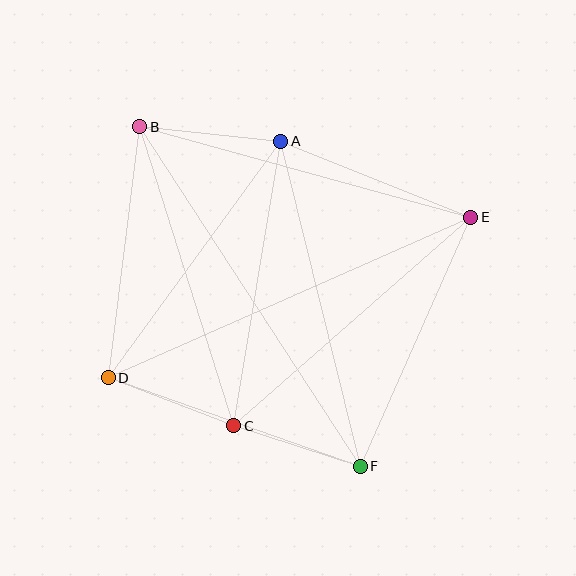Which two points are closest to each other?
Points C and F are closest to each other.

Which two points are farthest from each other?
Points B and F are farthest from each other.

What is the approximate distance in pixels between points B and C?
The distance between B and C is approximately 313 pixels.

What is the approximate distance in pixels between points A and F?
The distance between A and F is approximately 335 pixels.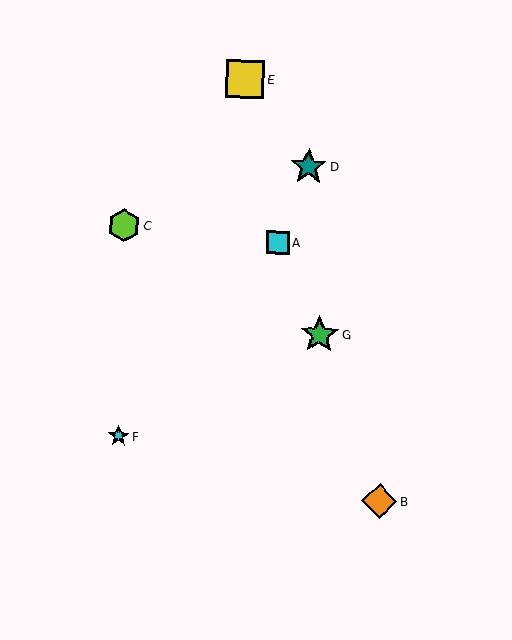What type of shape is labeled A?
Shape A is a cyan square.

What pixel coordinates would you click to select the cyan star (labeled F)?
Click at (118, 436) to select the cyan star F.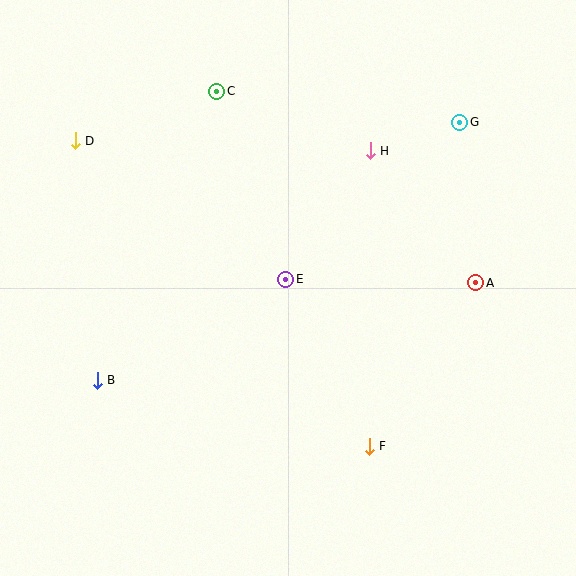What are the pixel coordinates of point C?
Point C is at (217, 91).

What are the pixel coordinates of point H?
Point H is at (370, 151).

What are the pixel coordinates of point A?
Point A is at (476, 283).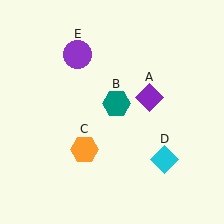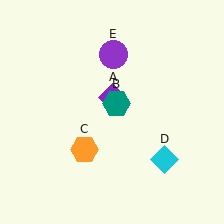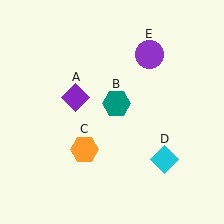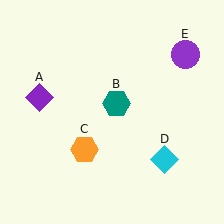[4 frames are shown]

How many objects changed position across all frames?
2 objects changed position: purple diamond (object A), purple circle (object E).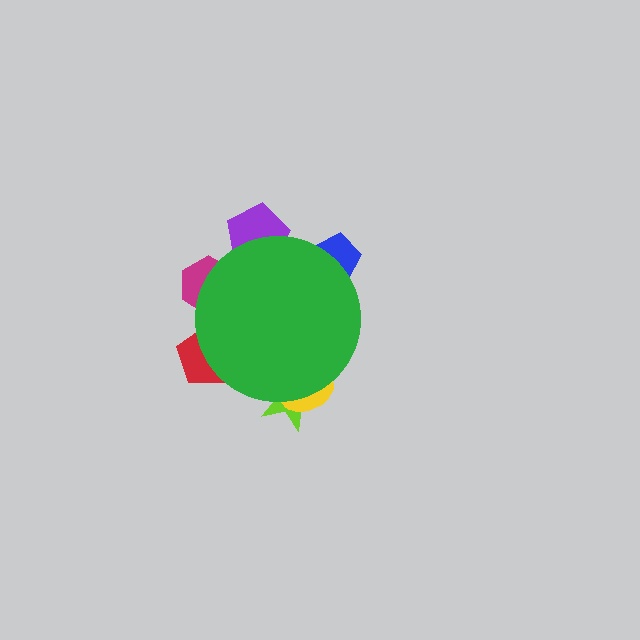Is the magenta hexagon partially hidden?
Yes, the magenta hexagon is partially hidden behind the green circle.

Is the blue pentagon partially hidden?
Yes, the blue pentagon is partially hidden behind the green circle.